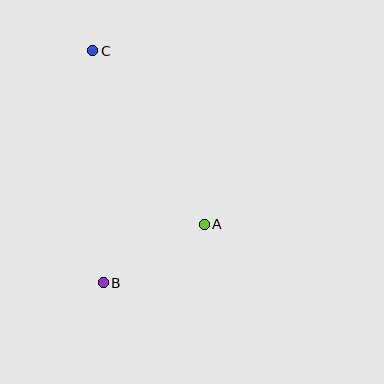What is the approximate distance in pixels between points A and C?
The distance between A and C is approximately 206 pixels.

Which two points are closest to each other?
Points A and B are closest to each other.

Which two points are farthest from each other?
Points B and C are farthest from each other.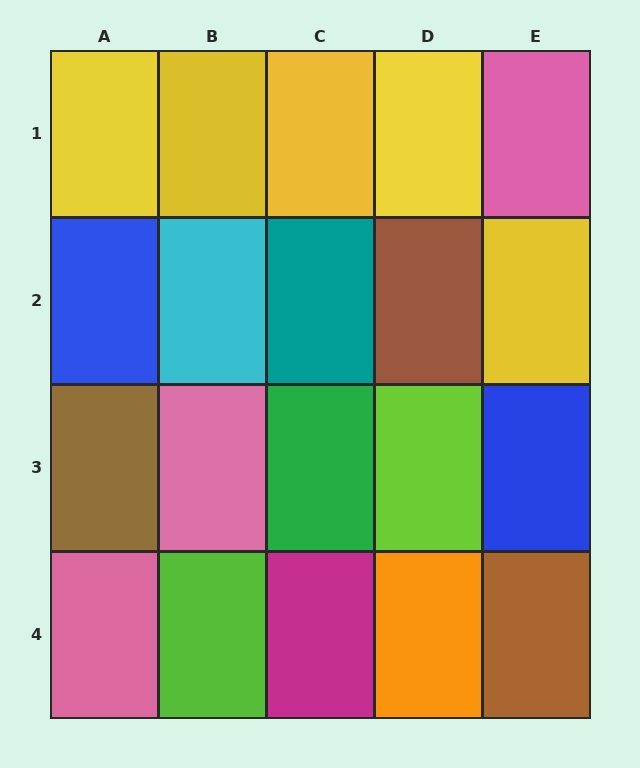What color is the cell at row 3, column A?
Brown.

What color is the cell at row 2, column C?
Teal.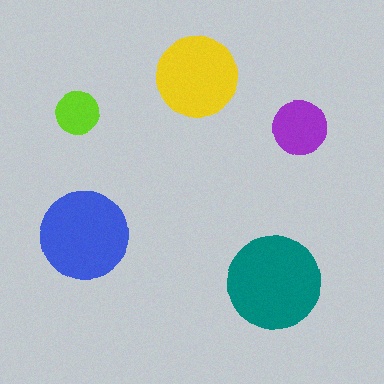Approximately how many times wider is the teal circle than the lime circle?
About 2 times wider.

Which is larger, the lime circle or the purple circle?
The purple one.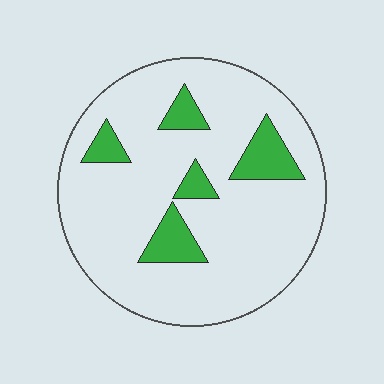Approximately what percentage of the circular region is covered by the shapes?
Approximately 15%.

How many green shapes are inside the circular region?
5.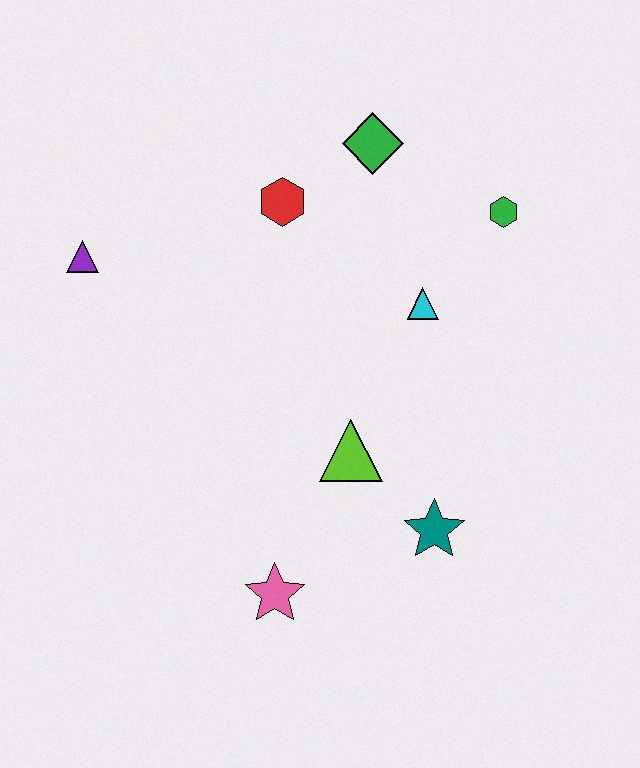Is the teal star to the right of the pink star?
Yes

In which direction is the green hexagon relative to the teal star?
The green hexagon is above the teal star.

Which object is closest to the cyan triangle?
The green hexagon is closest to the cyan triangle.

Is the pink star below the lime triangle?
Yes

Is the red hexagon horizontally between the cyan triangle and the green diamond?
No